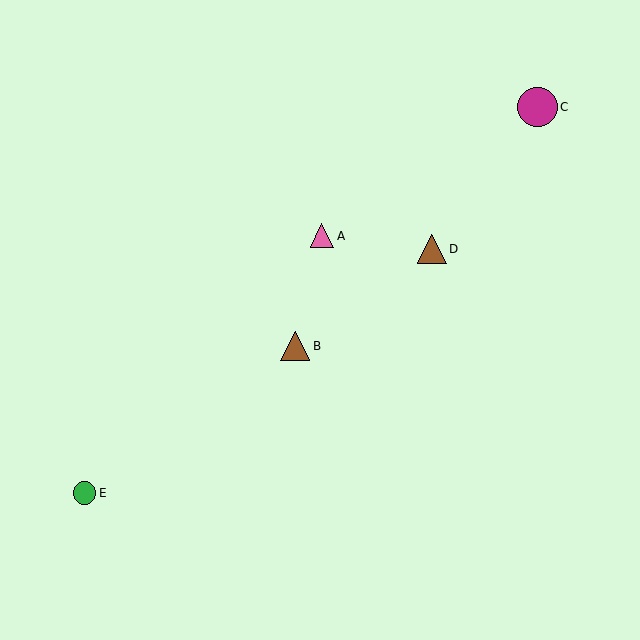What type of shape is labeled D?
Shape D is a brown triangle.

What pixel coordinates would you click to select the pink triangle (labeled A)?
Click at (322, 236) to select the pink triangle A.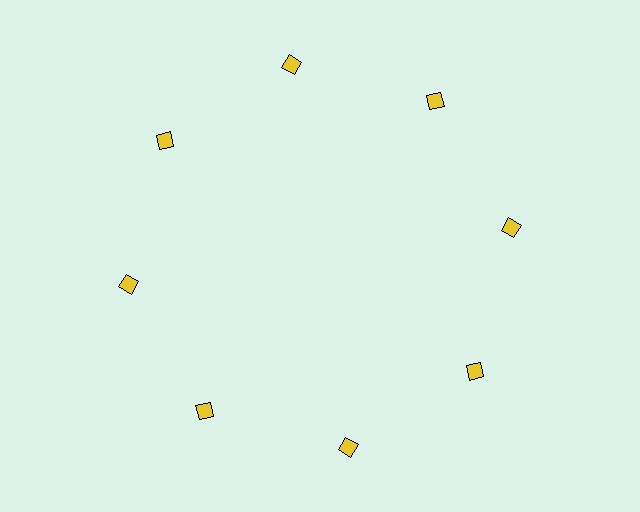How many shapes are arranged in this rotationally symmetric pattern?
There are 8 shapes, arranged in 8 groups of 1.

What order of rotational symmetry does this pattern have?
This pattern has 8-fold rotational symmetry.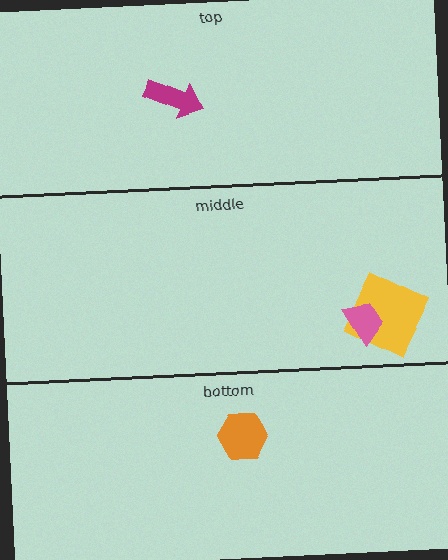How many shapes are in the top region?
1.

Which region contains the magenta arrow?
The top region.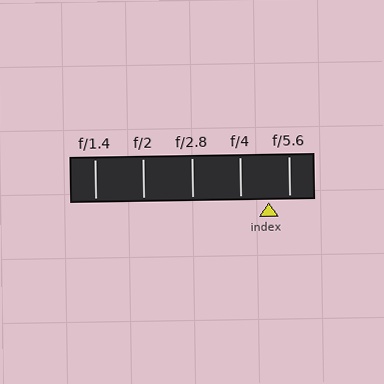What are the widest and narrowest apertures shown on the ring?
The widest aperture shown is f/1.4 and the narrowest is f/5.6.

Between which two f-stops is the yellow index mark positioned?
The index mark is between f/4 and f/5.6.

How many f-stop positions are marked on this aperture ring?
There are 5 f-stop positions marked.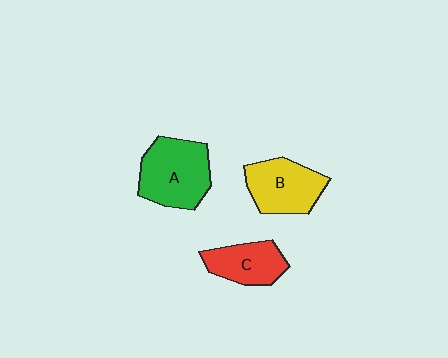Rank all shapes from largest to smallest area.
From largest to smallest: A (green), B (yellow), C (red).